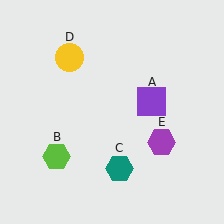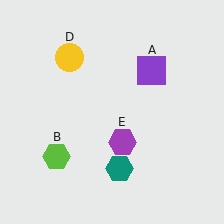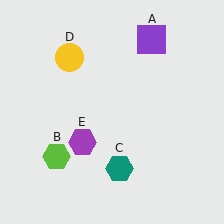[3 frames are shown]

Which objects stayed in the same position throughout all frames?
Lime hexagon (object B) and teal hexagon (object C) and yellow circle (object D) remained stationary.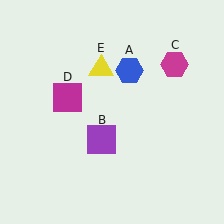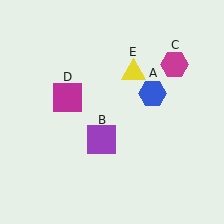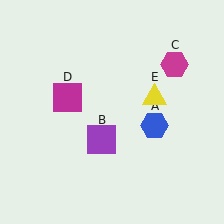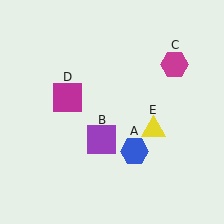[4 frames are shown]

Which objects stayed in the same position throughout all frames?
Purple square (object B) and magenta hexagon (object C) and magenta square (object D) remained stationary.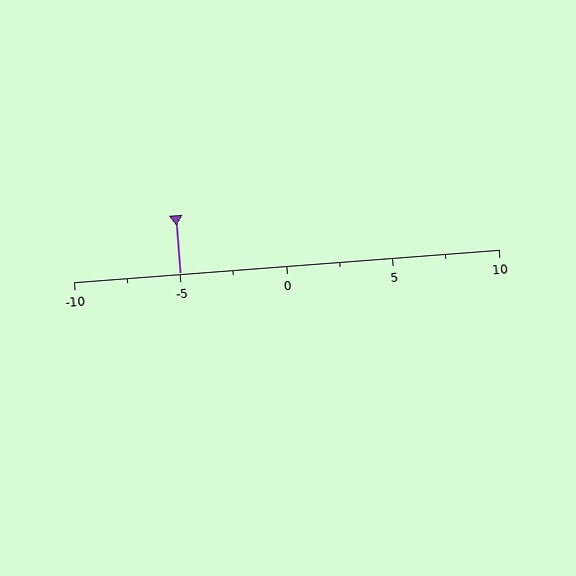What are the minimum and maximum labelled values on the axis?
The axis runs from -10 to 10.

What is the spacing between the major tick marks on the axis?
The major ticks are spaced 5 apart.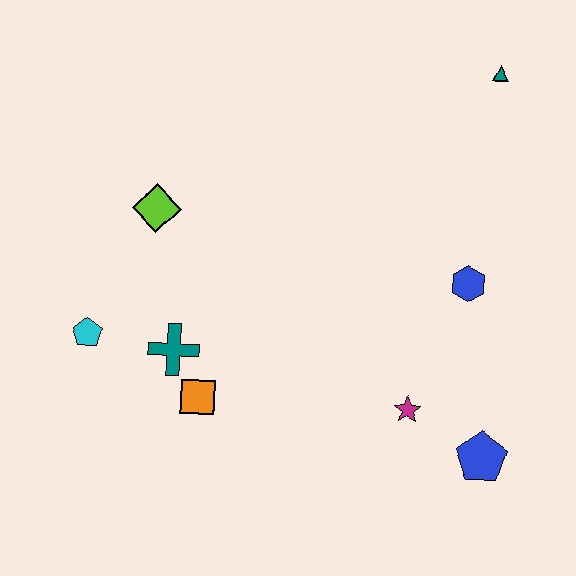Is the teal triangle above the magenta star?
Yes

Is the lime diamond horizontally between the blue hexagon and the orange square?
No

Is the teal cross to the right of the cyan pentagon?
Yes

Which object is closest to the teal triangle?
The blue hexagon is closest to the teal triangle.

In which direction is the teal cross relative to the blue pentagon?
The teal cross is to the left of the blue pentagon.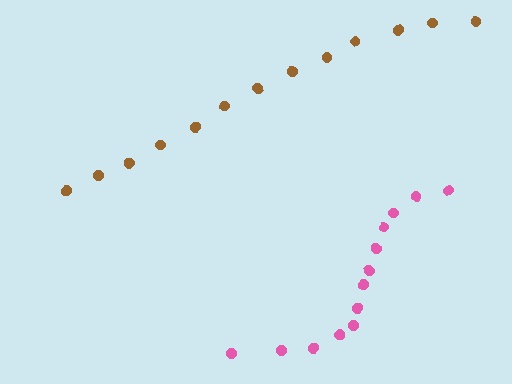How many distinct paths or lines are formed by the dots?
There are 2 distinct paths.